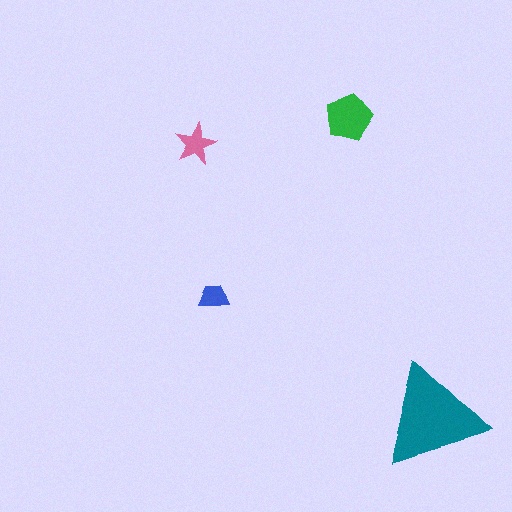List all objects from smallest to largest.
The blue trapezoid, the pink star, the green pentagon, the teal triangle.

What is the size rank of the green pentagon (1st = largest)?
2nd.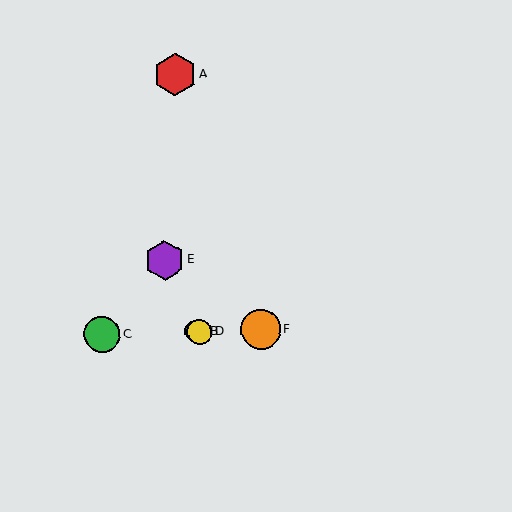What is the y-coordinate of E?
Object E is at y≈260.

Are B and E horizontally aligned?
No, B is at y≈332 and E is at y≈260.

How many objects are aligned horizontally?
4 objects (B, C, D, F) are aligned horizontally.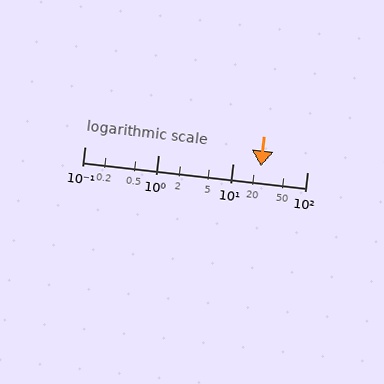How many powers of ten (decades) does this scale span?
The scale spans 3 decades, from 0.1 to 100.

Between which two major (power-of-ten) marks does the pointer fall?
The pointer is between 10 and 100.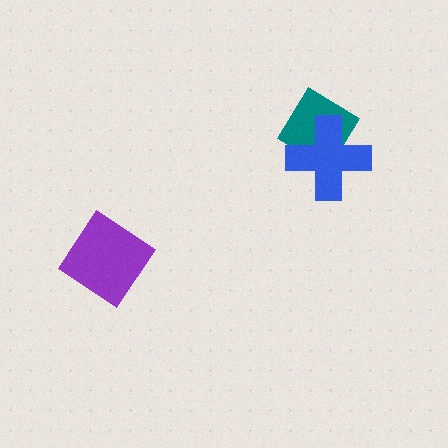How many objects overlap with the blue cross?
1 object overlaps with the blue cross.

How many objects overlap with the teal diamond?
1 object overlaps with the teal diamond.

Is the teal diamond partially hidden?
Yes, it is partially covered by another shape.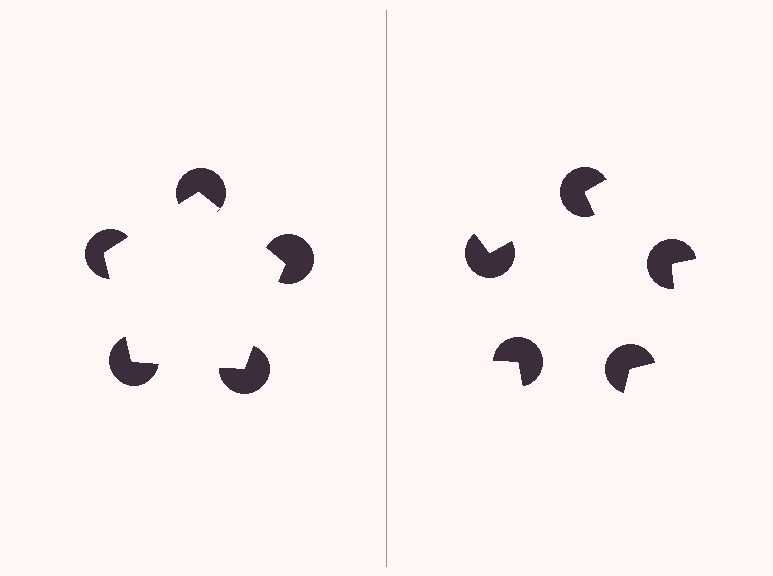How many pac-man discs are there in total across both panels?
10 — 5 on each side.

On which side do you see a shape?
An illusory pentagon appears on the left side. On the right side the wedge cuts are rotated, so no coherent shape forms.